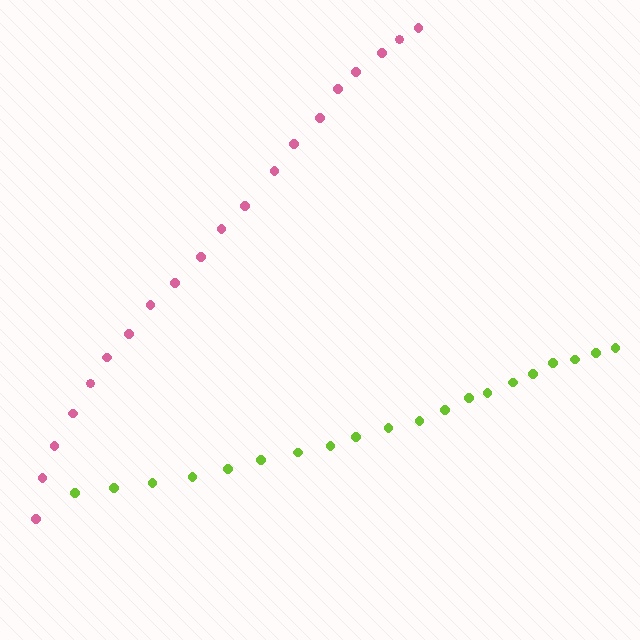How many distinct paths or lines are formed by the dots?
There are 2 distinct paths.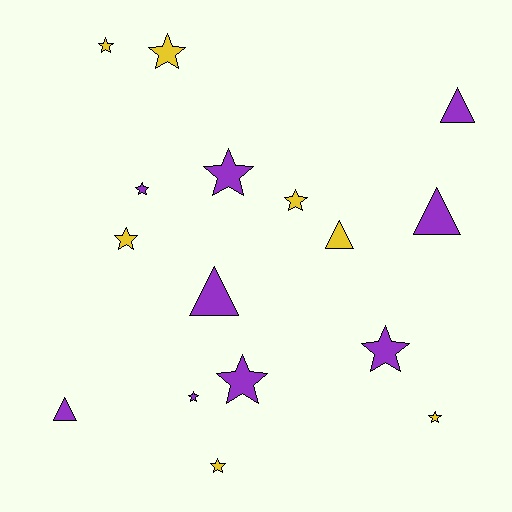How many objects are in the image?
There are 16 objects.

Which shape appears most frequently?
Star, with 11 objects.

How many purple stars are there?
There are 5 purple stars.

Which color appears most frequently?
Purple, with 9 objects.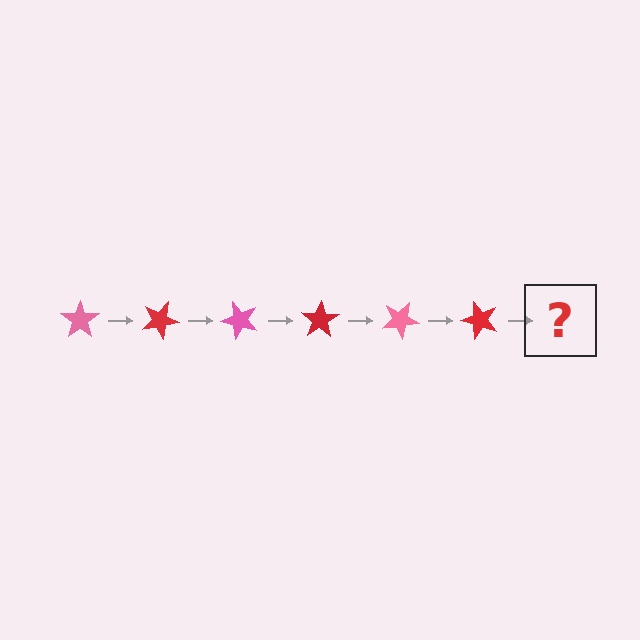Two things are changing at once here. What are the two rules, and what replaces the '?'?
The two rules are that it rotates 25 degrees each step and the color cycles through pink and red. The '?' should be a pink star, rotated 150 degrees from the start.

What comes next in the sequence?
The next element should be a pink star, rotated 150 degrees from the start.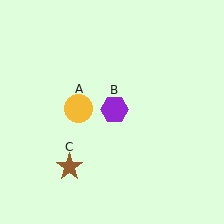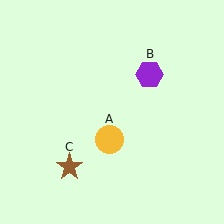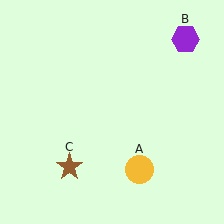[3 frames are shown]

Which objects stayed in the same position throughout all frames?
Brown star (object C) remained stationary.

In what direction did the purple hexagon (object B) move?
The purple hexagon (object B) moved up and to the right.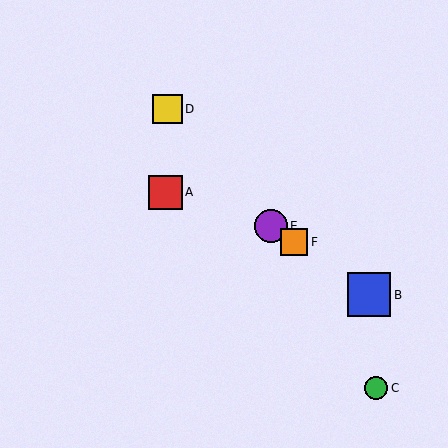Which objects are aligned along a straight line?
Objects B, E, F are aligned along a straight line.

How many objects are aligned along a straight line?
3 objects (B, E, F) are aligned along a straight line.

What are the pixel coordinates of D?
Object D is at (168, 109).